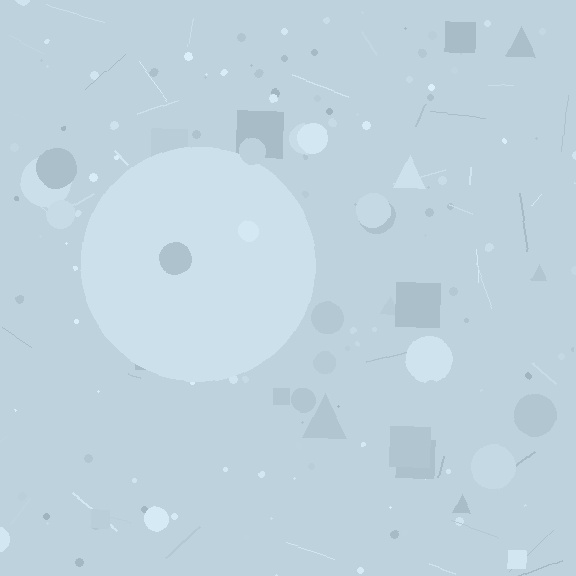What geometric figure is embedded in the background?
A circle is embedded in the background.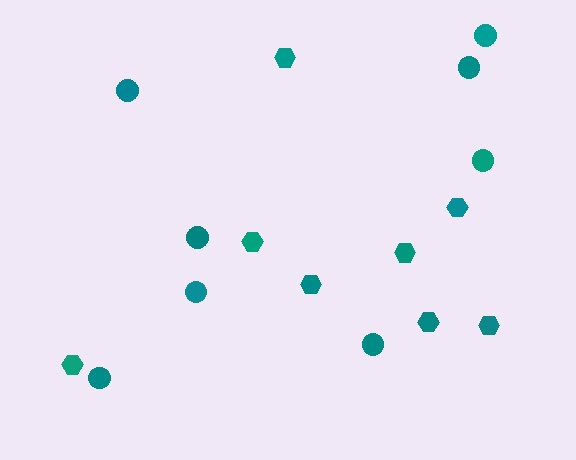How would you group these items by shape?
There are 2 groups: one group of circles (8) and one group of hexagons (8).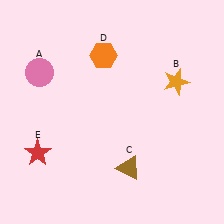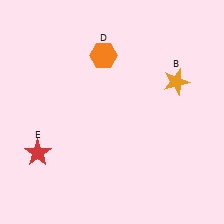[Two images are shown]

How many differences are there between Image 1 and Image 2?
There are 2 differences between the two images.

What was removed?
The pink circle (A), the brown triangle (C) were removed in Image 2.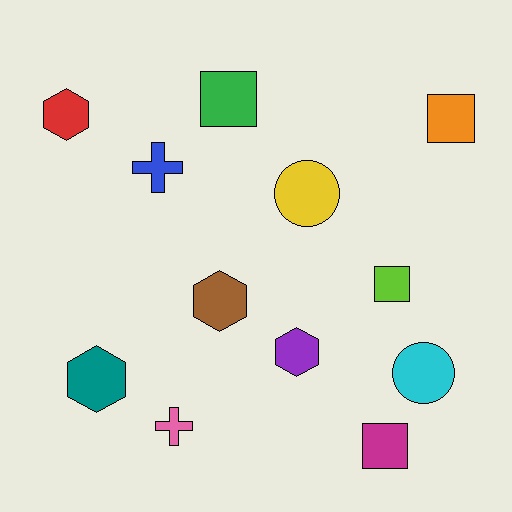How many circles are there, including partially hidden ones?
There are 2 circles.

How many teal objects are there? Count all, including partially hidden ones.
There is 1 teal object.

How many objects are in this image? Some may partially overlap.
There are 12 objects.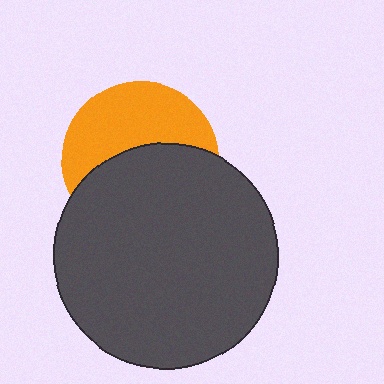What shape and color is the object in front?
The object in front is a dark gray circle.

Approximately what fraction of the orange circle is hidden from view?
Roughly 53% of the orange circle is hidden behind the dark gray circle.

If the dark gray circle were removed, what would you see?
You would see the complete orange circle.